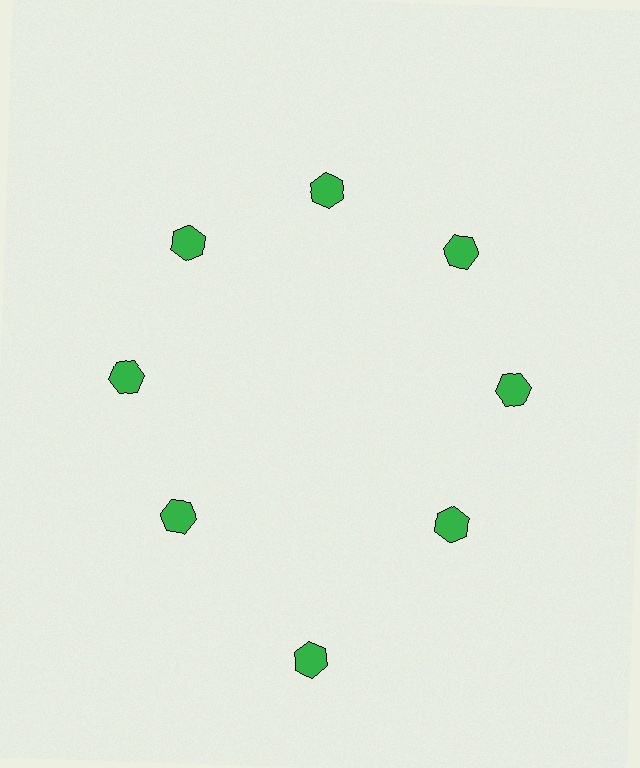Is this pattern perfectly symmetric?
No. The 8 green hexagons are arranged in a ring, but one element near the 6 o'clock position is pushed outward from the center, breaking the 8-fold rotational symmetry.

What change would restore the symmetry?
The symmetry would be restored by moving it inward, back onto the ring so that all 8 hexagons sit at equal angles and equal distance from the center.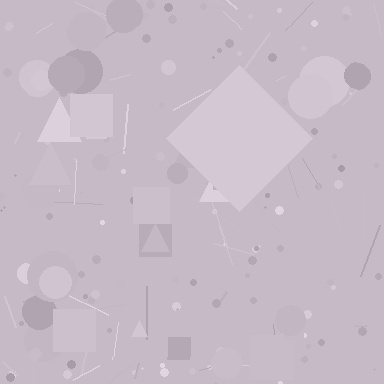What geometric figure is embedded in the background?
A diamond is embedded in the background.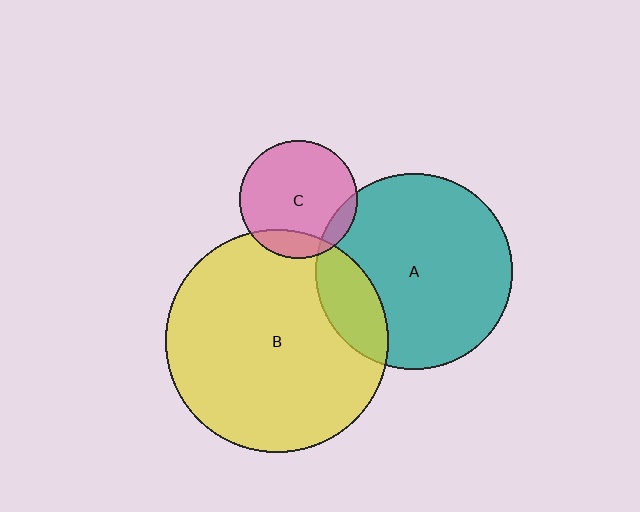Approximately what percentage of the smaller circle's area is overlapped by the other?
Approximately 10%.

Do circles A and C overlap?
Yes.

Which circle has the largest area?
Circle B (yellow).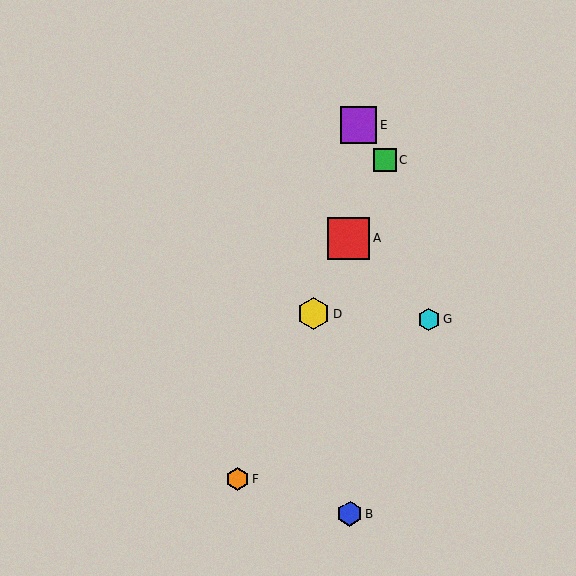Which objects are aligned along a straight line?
Objects A, C, D, F are aligned along a straight line.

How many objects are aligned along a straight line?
4 objects (A, C, D, F) are aligned along a straight line.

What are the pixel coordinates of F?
Object F is at (237, 479).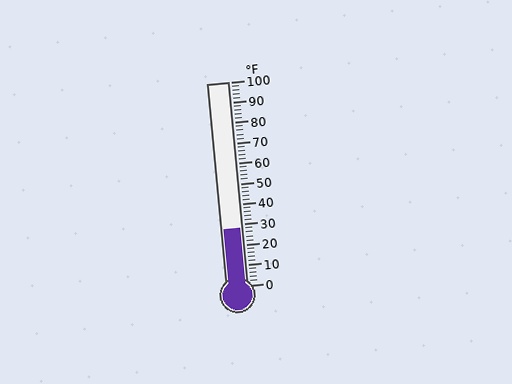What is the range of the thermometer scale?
The thermometer scale ranges from 0°F to 100°F.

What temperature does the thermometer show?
The thermometer shows approximately 28°F.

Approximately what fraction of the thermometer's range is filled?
The thermometer is filled to approximately 30% of its range.